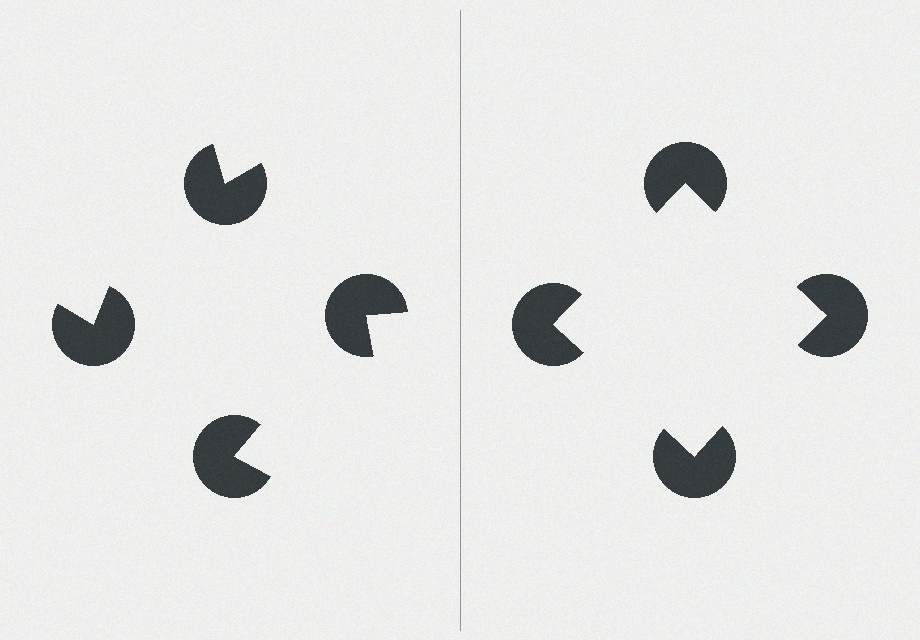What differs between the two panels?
The pac-man discs are positioned identically on both sides; only the wedge orientations differ. On the right they align to a square; on the left they are misaligned.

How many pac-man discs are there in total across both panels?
8 — 4 on each side.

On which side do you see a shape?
An illusory square appears on the right side. On the left side the wedge cuts are rotated, so no coherent shape forms.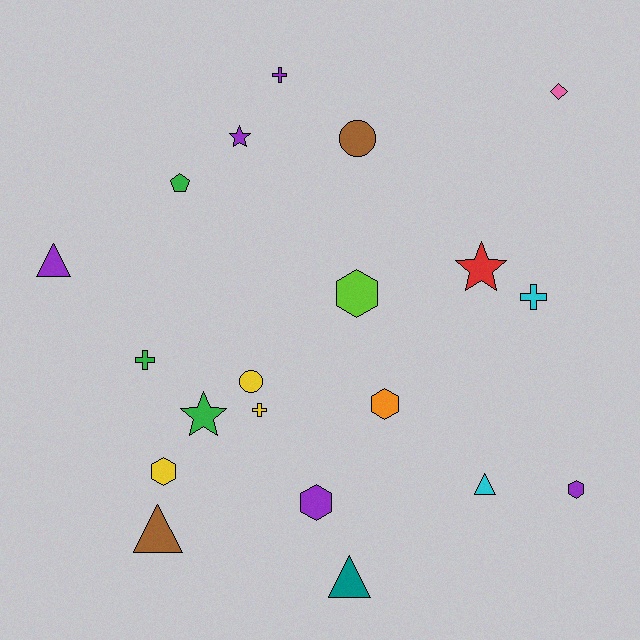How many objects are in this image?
There are 20 objects.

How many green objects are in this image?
There are 3 green objects.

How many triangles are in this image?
There are 4 triangles.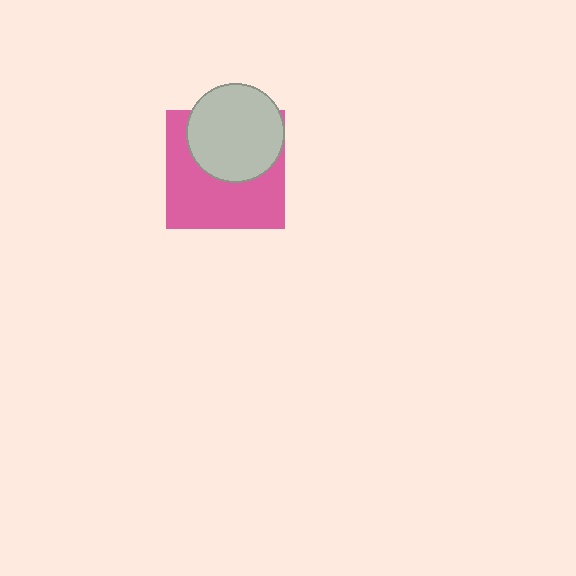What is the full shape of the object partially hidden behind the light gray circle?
The partially hidden object is a pink square.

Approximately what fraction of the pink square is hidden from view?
Roughly 43% of the pink square is hidden behind the light gray circle.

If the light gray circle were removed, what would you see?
You would see the complete pink square.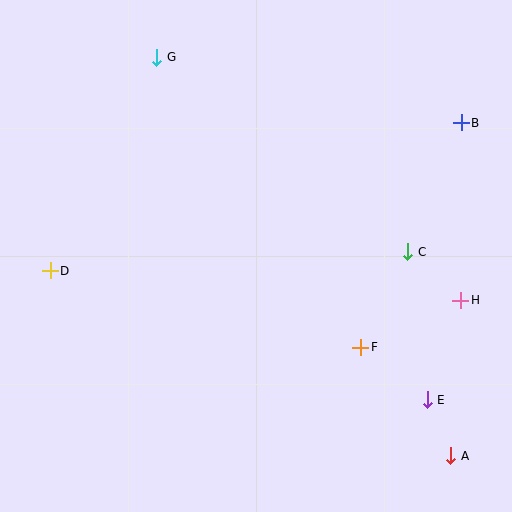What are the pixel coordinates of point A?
Point A is at (451, 456).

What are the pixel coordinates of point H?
Point H is at (461, 300).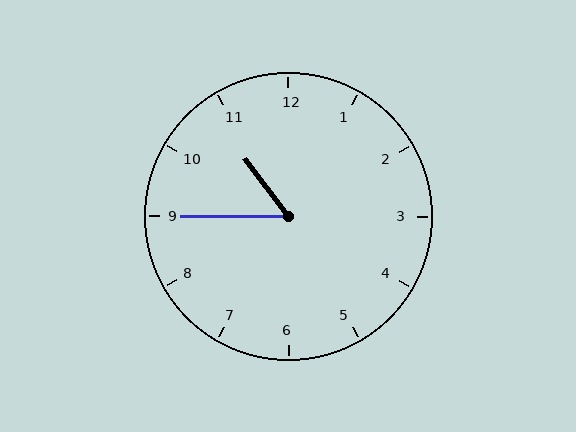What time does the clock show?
10:45.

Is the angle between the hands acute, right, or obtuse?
It is acute.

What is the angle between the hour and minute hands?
Approximately 52 degrees.